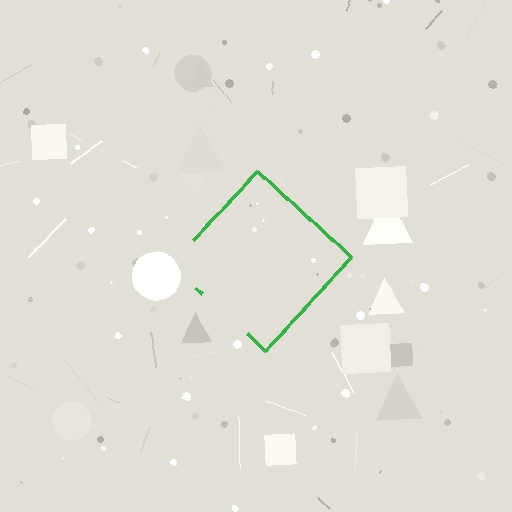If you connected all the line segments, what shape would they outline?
They would outline a diamond.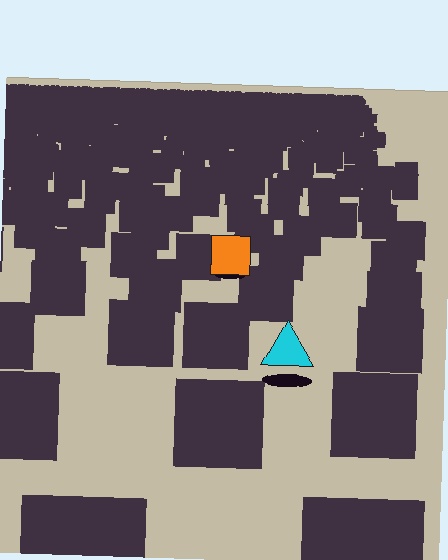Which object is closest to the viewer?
The cyan triangle is closest. The texture marks near it are larger and more spread out.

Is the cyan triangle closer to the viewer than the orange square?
Yes. The cyan triangle is closer — you can tell from the texture gradient: the ground texture is coarser near it.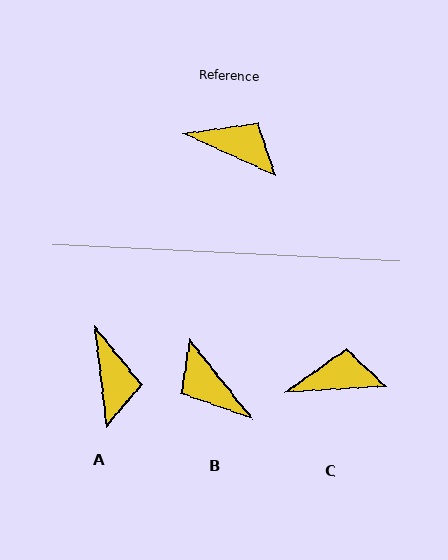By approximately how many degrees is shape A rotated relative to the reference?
Approximately 58 degrees clockwise.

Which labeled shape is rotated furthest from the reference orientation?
B, about 152 degrees away.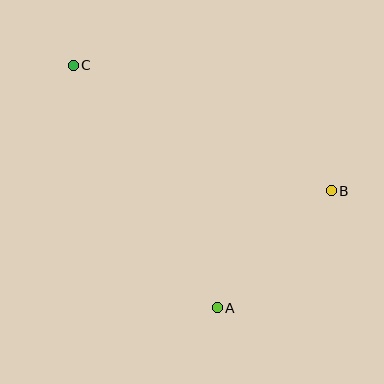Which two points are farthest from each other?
Points B and C are farthest from each other.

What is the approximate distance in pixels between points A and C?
The distance between A and C is approximately 282 pixels.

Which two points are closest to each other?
Points A and B are closest to each other.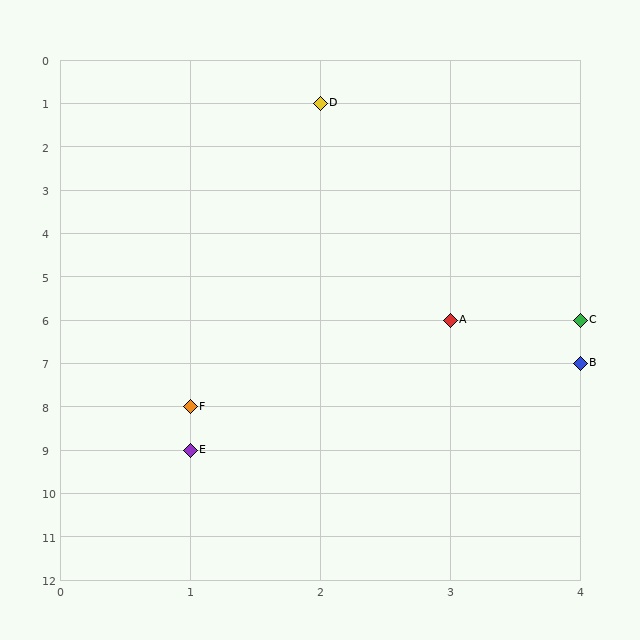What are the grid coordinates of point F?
Point F is at grid coordinates (1, 8).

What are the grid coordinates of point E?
Point E is at grid coordinates (1, 9).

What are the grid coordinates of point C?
Point C is at grid coordinates (4, 6).